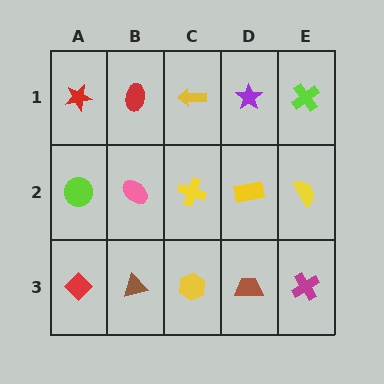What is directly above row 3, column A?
A lime circle.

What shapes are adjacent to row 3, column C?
A yellow cross (row 2, column C), a brown triangle (row 3, column B), a brown trapezoid (row 3, column D).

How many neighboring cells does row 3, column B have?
3.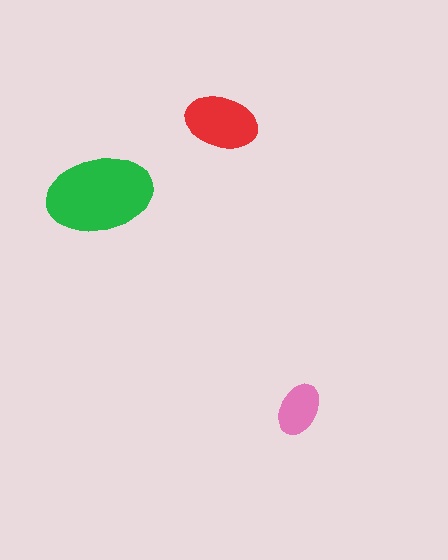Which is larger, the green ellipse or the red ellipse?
The green one.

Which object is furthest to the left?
The green ellipse is leftmost.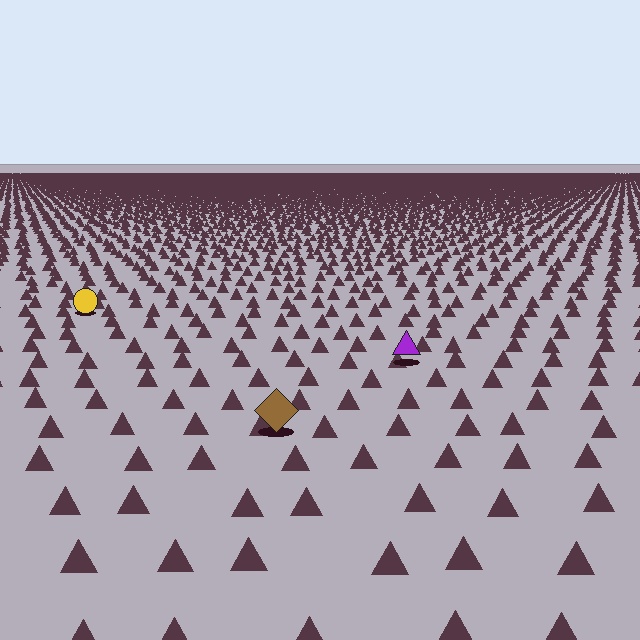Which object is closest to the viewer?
The brown diamond is closest. The texture marks near it are larger and more spread out.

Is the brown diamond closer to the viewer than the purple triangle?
Yes. The brown diamond is closer — you can tell from the texture gradient: the ground texture is coarser near it.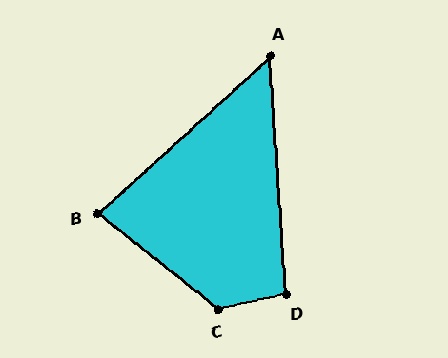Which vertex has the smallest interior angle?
A, at approximately 51 degrees.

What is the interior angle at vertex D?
Approximately 99 degrees (obtuse).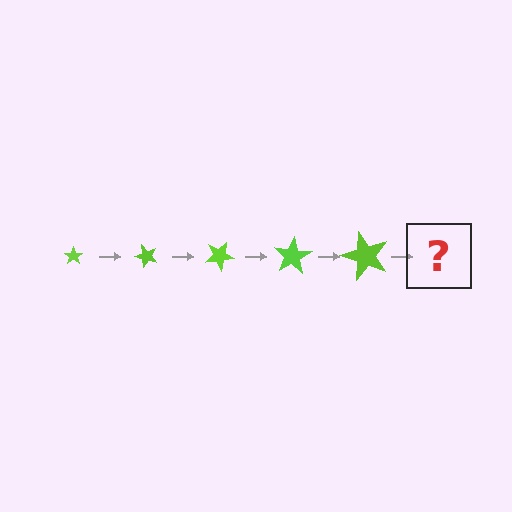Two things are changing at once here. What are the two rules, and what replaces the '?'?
The two rules are that the star grows larger each step and it rotates 50 degrees each step. The '?' should be a star, larger than the previous one and rotated 250 degrees from the start.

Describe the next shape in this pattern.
It should be a star, larger than the previous one and rotated 250 degrees from the start.